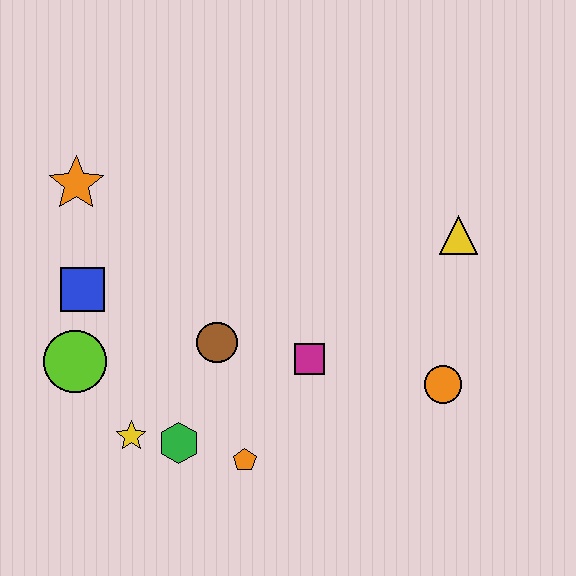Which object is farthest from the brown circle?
The yellow triangle is farthest from the brown circle.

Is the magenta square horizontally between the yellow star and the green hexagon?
No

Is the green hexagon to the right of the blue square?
Yes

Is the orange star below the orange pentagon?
No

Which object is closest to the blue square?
The lime circle is closest to the blue square.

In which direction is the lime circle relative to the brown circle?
The lime circle is to the left of the brown circle.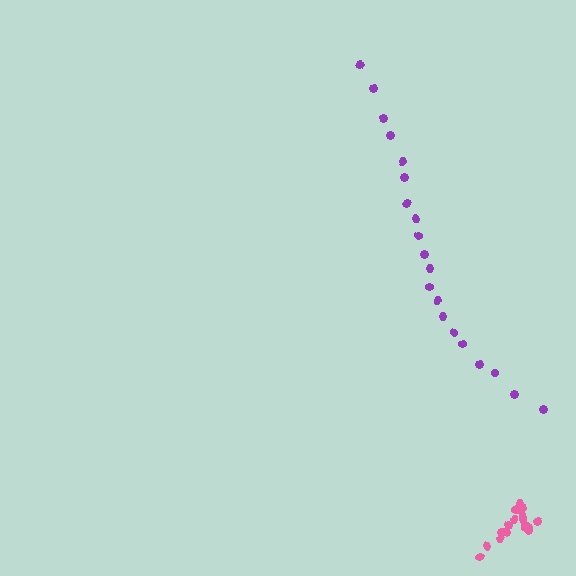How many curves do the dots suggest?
There are 2 distinct paths.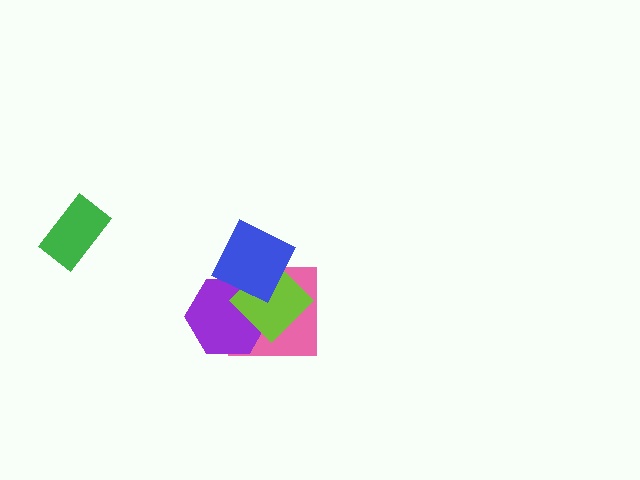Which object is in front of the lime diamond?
The blue diamond is in front of the lime diamond.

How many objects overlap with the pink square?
3 objects overlap with the pink square.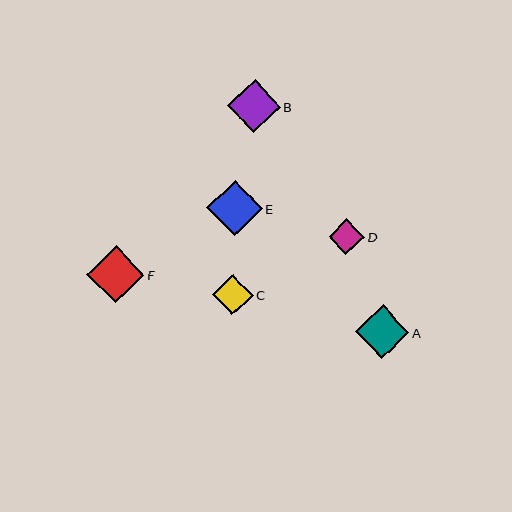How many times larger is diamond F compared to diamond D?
Diamond F is approximately 1.6 times the size of diamond D.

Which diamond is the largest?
Diamond F is the largest with a size of approximately 57 pixels.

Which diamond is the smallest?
Diamond D is the smallest with a size of approximately 35 pixels.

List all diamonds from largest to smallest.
From largest to smallest: F, E, A, B, C, D.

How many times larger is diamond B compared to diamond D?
Diamond B is approximately 1.5 times the size of diamond D.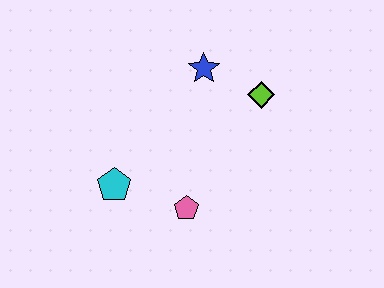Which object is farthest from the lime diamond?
The cyan pentagon is farthest from the lime diamond.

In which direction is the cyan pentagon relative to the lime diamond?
The cyan pentagon is to the left of the lime diamond.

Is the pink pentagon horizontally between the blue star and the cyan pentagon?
Yes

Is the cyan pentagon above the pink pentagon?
Yes